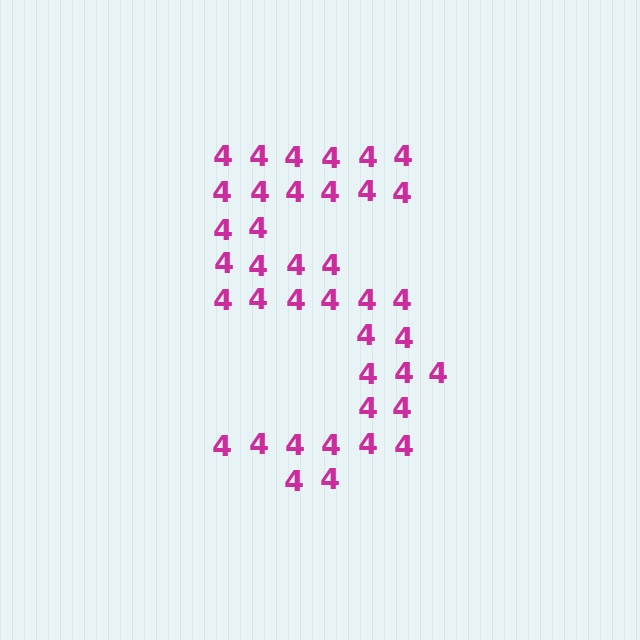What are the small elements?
The small elements are digit 4's.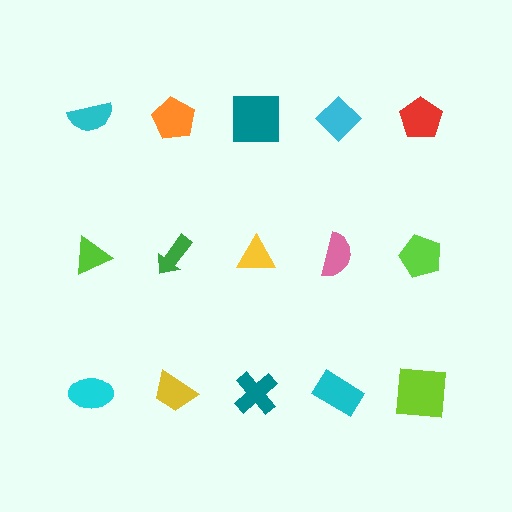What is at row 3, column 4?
A cyan rectangle.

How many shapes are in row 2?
5 shapes.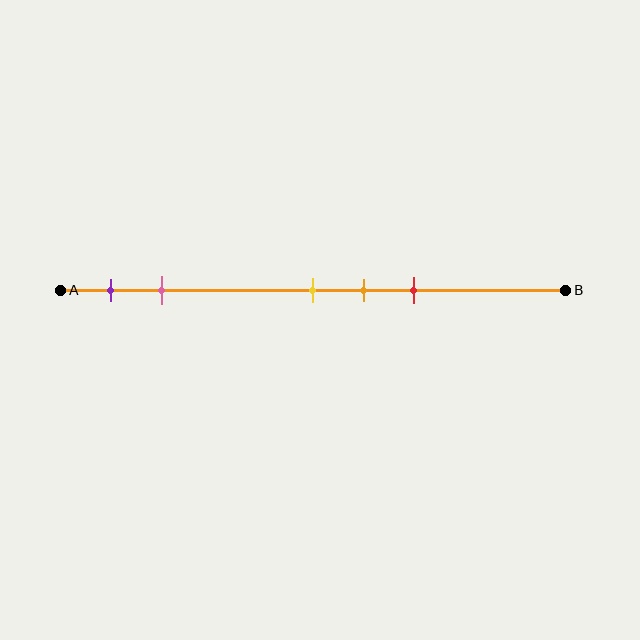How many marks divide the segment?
There are 5 marks dividing the segment.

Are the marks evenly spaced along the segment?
No, the marks are not evenly spaced.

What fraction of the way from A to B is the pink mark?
The pink mark is approximately 20% (0.2) of the way from A to B.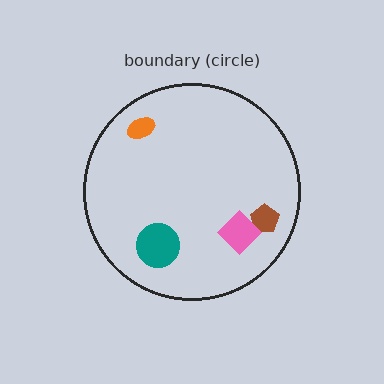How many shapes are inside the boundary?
4 inside, 0 outside.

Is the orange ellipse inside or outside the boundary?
Inside.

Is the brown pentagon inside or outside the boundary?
Inside.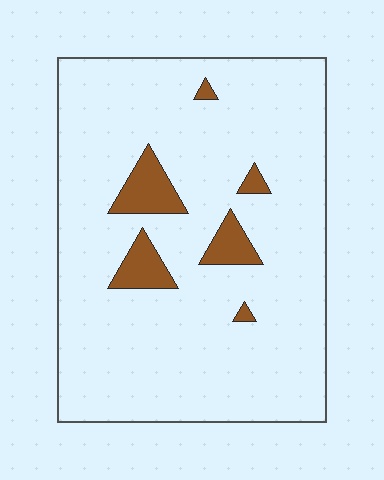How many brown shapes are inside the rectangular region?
6.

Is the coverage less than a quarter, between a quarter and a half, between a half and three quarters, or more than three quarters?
Less than a quarter.